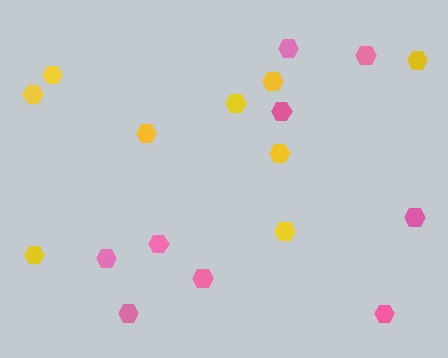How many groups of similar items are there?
There are 2 groups: one group of yellow hexagons (9) and one group of pink hexagons (9).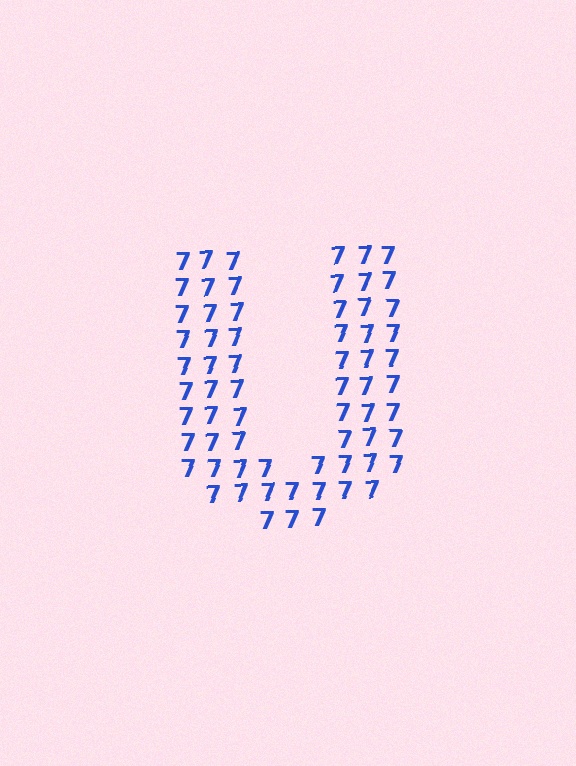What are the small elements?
The small elements are digit 7's.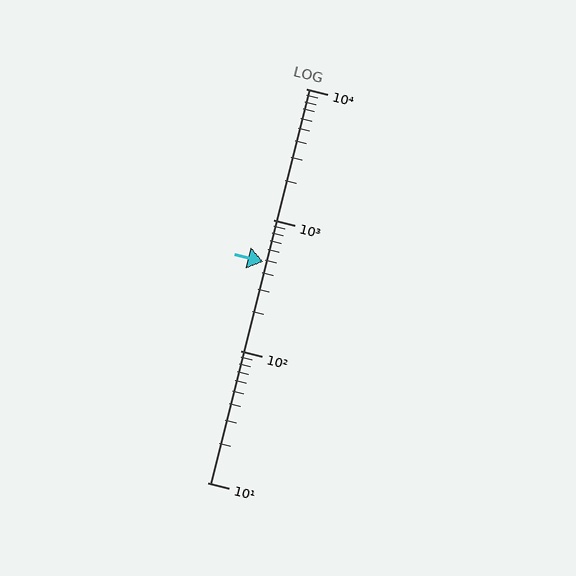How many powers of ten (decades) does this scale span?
The scale spans 3 decades, from 10 to 10000.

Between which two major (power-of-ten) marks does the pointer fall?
The pointer is between 100 and 1000.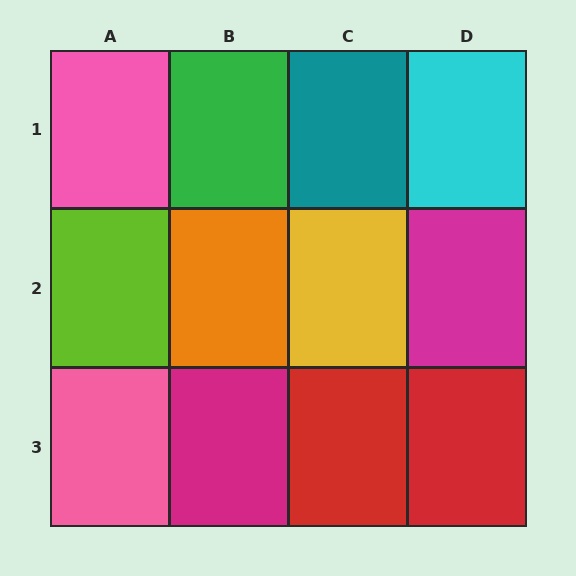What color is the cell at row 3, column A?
Pink.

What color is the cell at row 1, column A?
Pink.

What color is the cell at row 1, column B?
Green.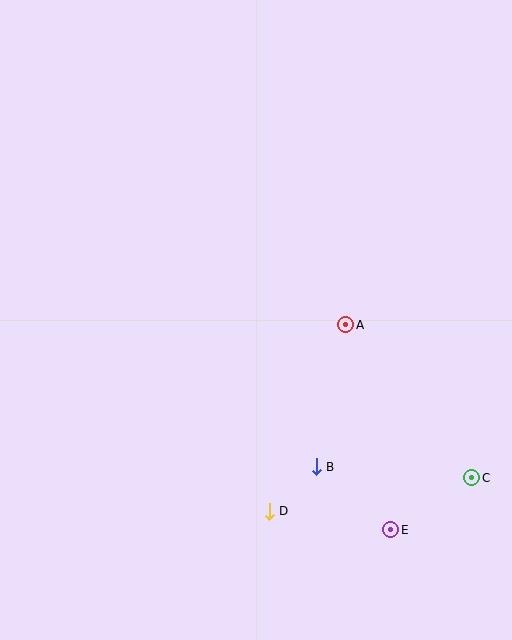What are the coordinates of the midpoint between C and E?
The midpoint between C and E is at (431, 504).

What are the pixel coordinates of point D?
Point D is at (269, 511).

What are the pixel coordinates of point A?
Point A is at (346, 325).